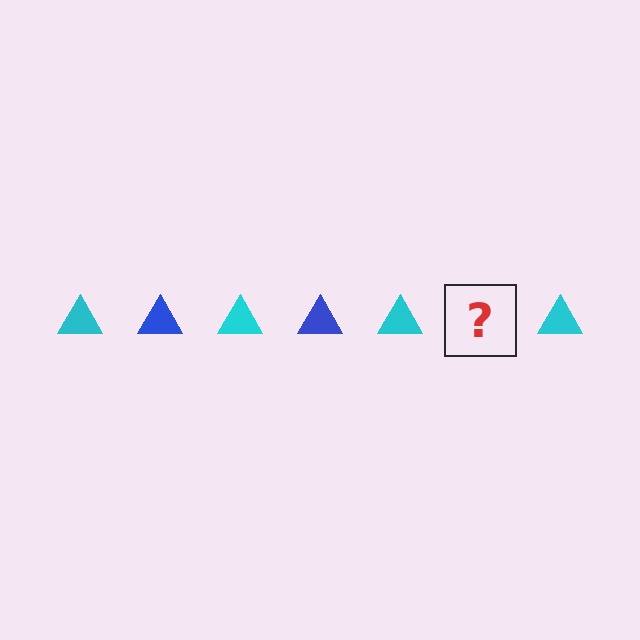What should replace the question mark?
The question mark should be replaced with a blue triangle.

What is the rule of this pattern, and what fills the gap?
The rule is that the pattern cycles through cyan, blue triangles. The gap should be filled with a blue triangle.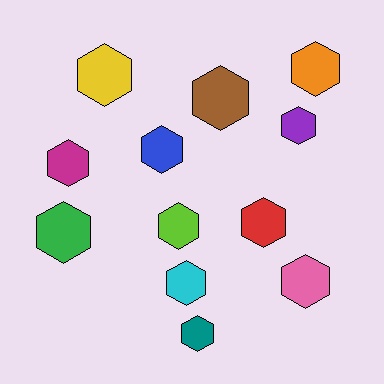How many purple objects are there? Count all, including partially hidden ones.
There is 1 purple object.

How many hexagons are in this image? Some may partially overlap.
There are 12 hexagons.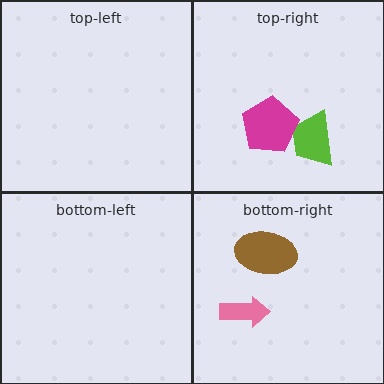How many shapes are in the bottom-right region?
2.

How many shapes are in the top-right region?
2.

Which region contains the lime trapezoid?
The top-right region.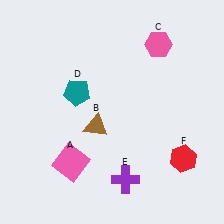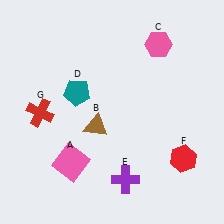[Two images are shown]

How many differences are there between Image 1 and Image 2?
There is 1 difference between the two images.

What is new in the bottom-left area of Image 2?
A red cross (G) was added in the bottom-left area of Image 2.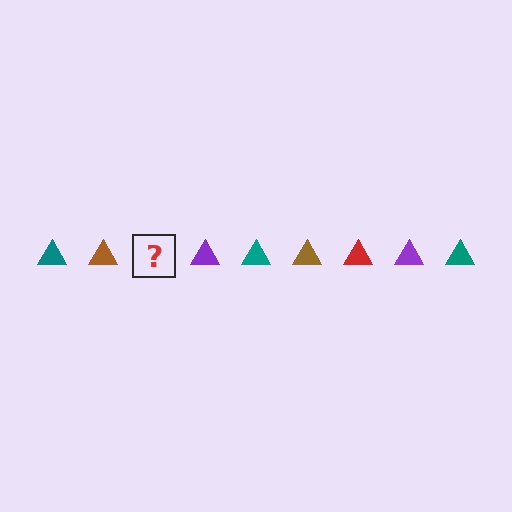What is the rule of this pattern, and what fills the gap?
The rule is that the pattern cycles through teal, brown, red, purple triangles. The gap should be filled with a red triangle.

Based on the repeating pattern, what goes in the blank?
The blank should be a red triangle.